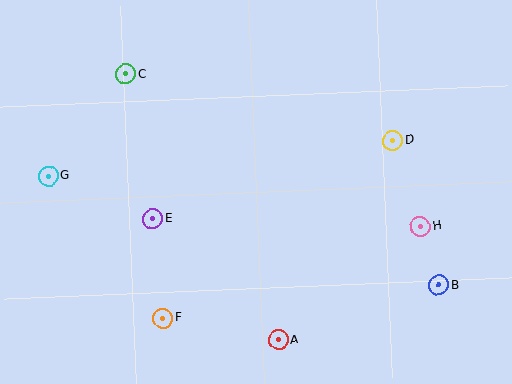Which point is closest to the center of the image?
Point E at (153, 219) is closest to the center.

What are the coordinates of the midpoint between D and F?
The midpoint between D and F is at (278, 229).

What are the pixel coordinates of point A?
Point A is at (278, 340).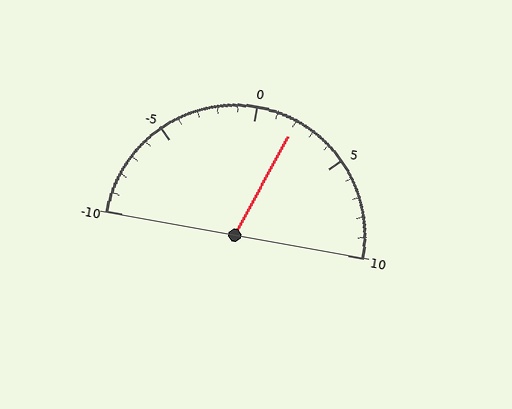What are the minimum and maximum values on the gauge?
The gauge ranges from -10 to 10.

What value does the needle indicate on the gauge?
The needle indicates approximately 2.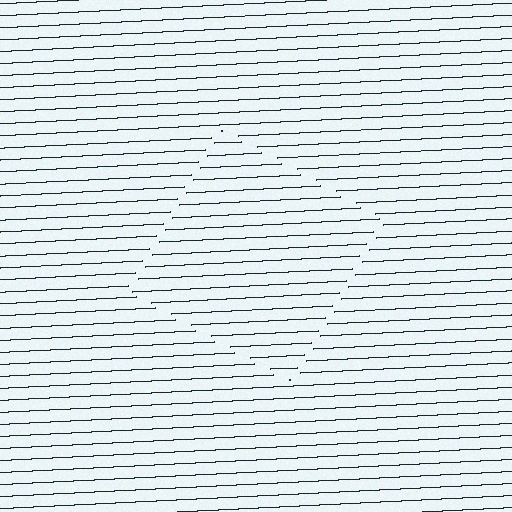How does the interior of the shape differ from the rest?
The interior of the shape contains the same grating, shifted by half a period — the contour is defined by the phase discontinuity where line-ends from the inner and outer gratings abut.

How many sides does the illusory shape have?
4 sides — the line-ends trace a square.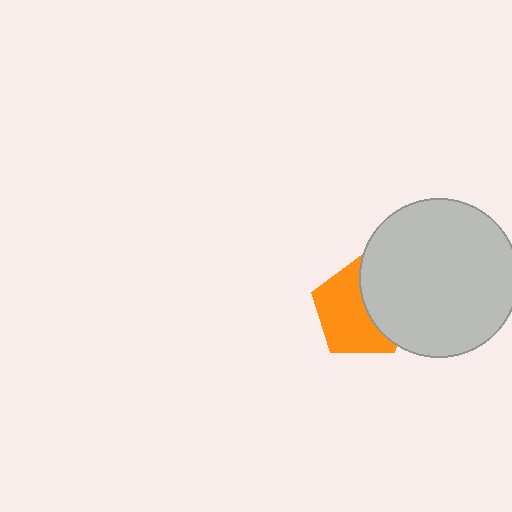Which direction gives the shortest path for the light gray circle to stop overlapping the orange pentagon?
Moving right gives the shortest separation.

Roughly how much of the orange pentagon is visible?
About half of it is visible (roughly 60%).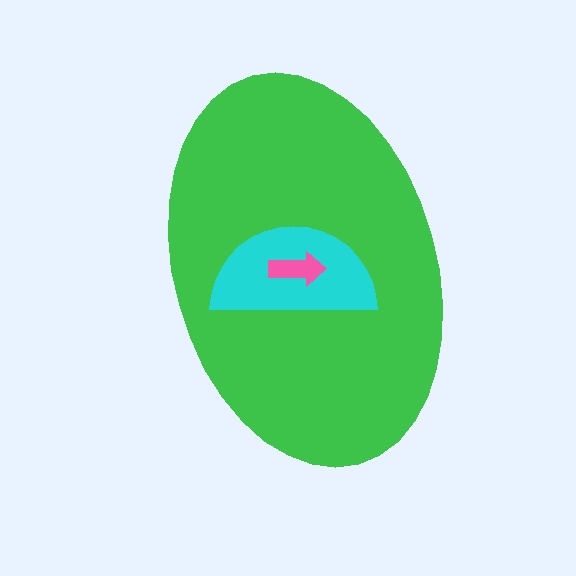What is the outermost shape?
The green ellipse.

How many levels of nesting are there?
3.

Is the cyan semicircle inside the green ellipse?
Yes.